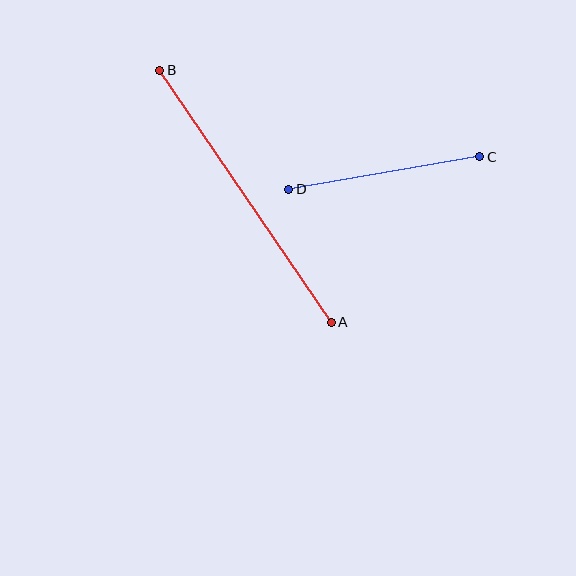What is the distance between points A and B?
The distance is approximately 305 pixels.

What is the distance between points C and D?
The distance is approximately 194 pixels.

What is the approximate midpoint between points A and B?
The midpoint is at approximately (246, 196) pixels.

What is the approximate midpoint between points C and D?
The midpoint is at approximately (384, 173) pixels.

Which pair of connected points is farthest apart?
Points A and B are farthest apart.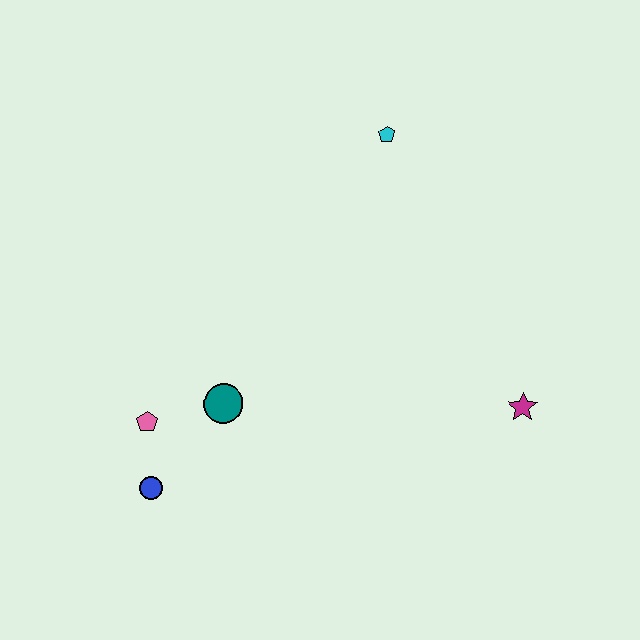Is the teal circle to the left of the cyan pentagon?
Yes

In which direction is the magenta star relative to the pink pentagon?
The magenta star is to the right of the pink pentagon.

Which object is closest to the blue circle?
The pink pentagon is closest to the blue circle.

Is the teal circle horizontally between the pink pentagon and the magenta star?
Yes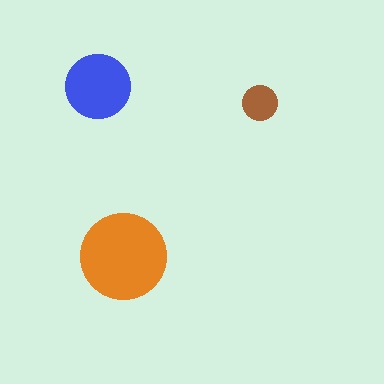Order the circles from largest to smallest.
the orange one, the blue one, the brown one.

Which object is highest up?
The blue circle is topmost.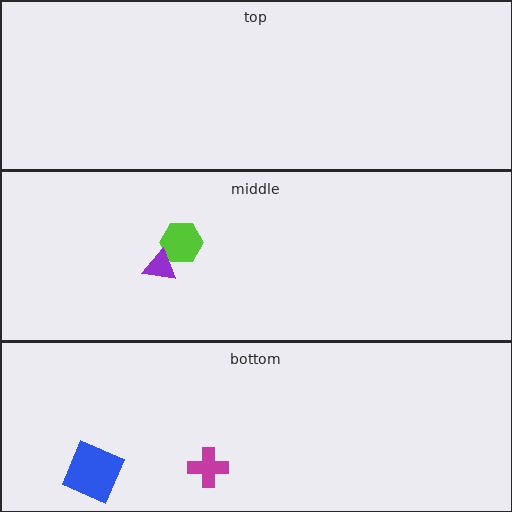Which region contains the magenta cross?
The bottom region.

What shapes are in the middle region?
The lime hexagon, the purple triangle.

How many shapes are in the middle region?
2.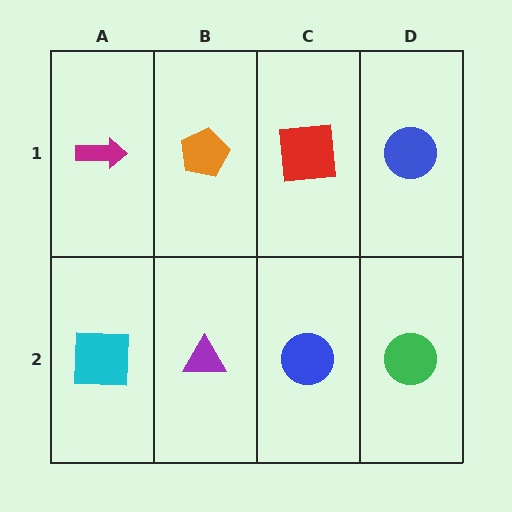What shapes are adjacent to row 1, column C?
A blue circle (row 2, column C), an orange pentagon (row 1, column B), a blue circle (row 1, column D).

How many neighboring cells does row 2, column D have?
2.